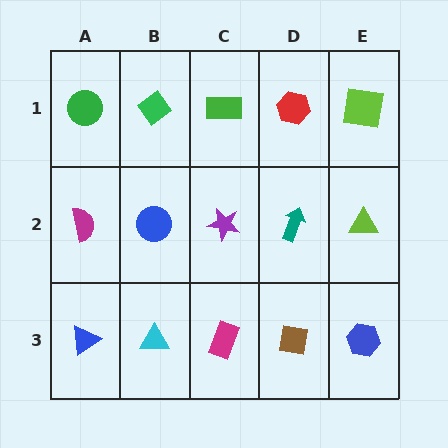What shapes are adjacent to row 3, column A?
A magenta semicircle (row 2, column A), a cyan triangle (row 3, column B).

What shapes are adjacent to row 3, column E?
A lime triangle (row 2, column E), a brown square (row 3, column D).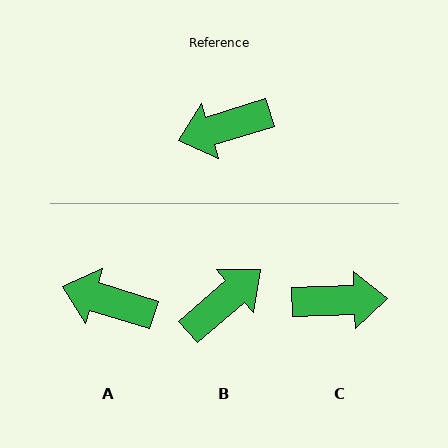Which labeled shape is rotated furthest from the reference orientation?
C, about 165 degrees away.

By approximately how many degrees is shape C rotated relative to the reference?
Approximately 165 degrees counter-clockwise.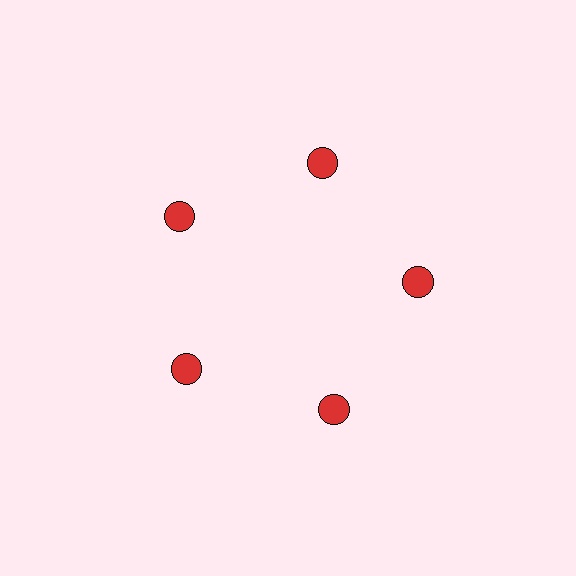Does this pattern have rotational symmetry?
Yes, this pattern has 5-fold rotational symmetry. It looks the same after rotating 72 degrees around the center.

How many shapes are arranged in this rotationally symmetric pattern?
There are 5 shapes, arranged in 5 groups of 1.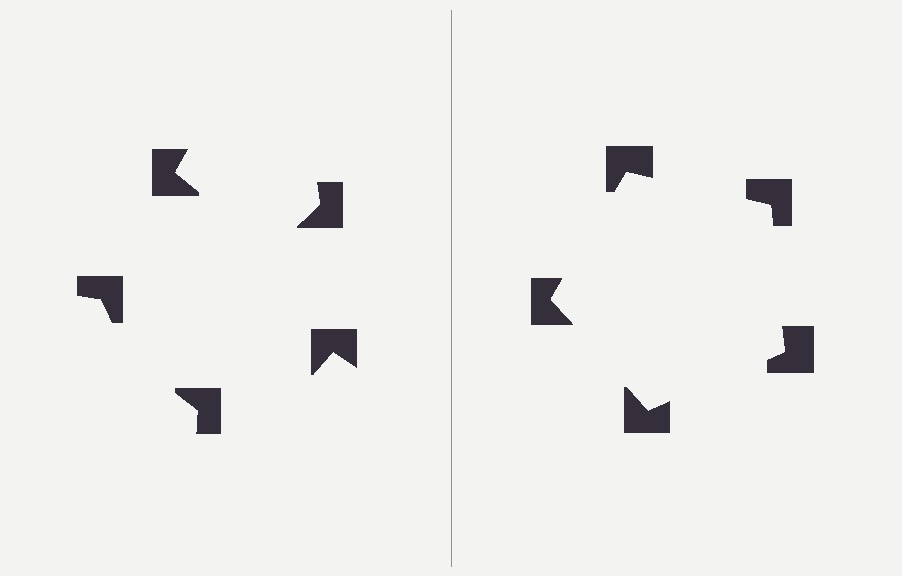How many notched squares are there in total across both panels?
10 — 5 on each side.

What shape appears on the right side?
An illusory pentagon.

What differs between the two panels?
The notched squares are positioned identically on both sides; only the wedge orientations differ. On the right they align to a pentagon; on the left they are misaligned.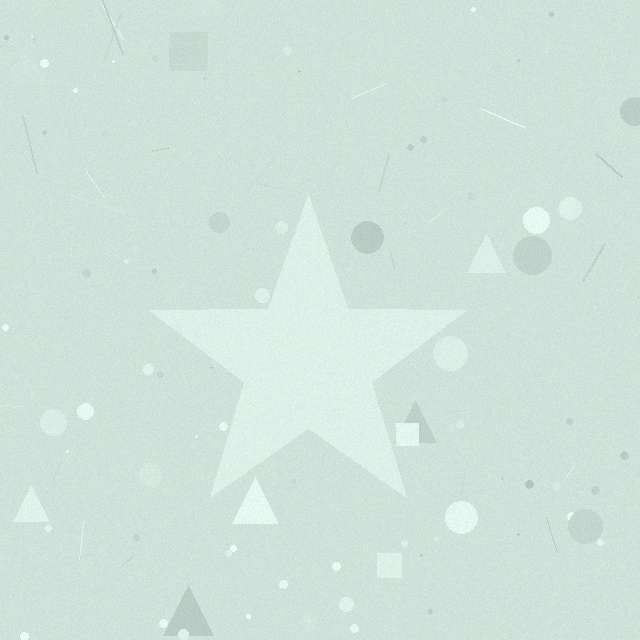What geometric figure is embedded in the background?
A star is embedded in the background.